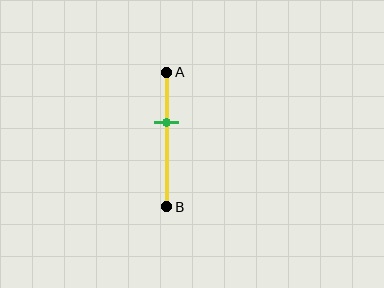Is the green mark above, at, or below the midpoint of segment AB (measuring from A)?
The green mark is above the midpoint of segment AB.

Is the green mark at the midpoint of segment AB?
No, the mark is at about 35% from A, not at the 50% midpoint.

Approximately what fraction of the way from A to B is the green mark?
The green mark is approximately 35% of the way from A to B.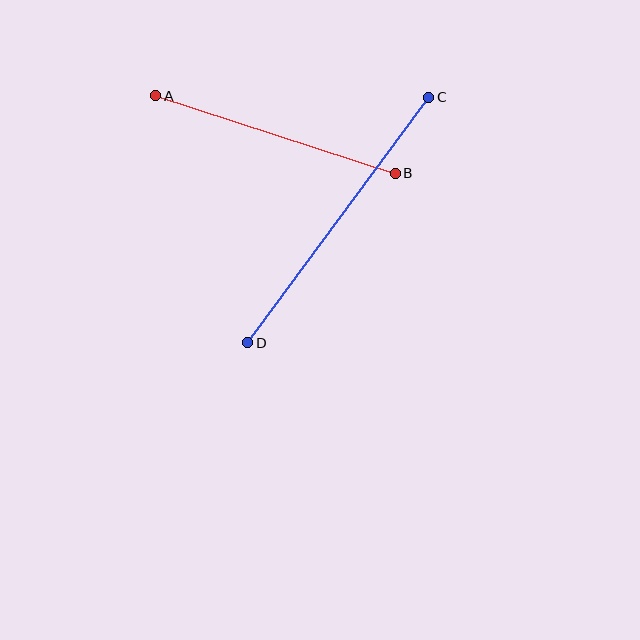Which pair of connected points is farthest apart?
Points C and D are farthest apart.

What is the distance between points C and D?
The distance is approximately 305 pixels.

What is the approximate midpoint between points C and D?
The midpoint is at approximately (338, 220) pixels.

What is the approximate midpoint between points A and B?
The midpoint is at approximately (275, 135) pixels.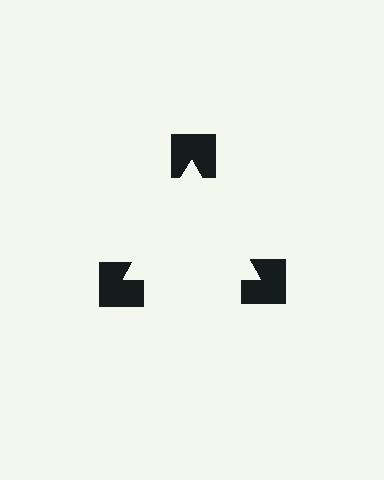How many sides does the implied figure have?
3 sides.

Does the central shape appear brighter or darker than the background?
It typically appears slightly brighter than the background, even though no actual brightness change is drawn.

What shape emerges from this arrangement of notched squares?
An illusory triangle — its edges are inferred from the aligned wedge cuts in the notched squares, not physically drawn.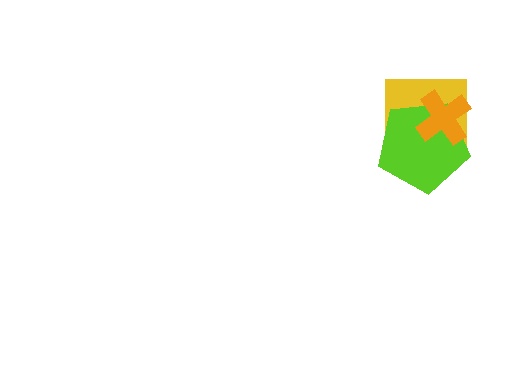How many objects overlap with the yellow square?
2 objects overlap with the yellow square.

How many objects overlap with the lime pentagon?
2 objects overlap with the lime pentagon.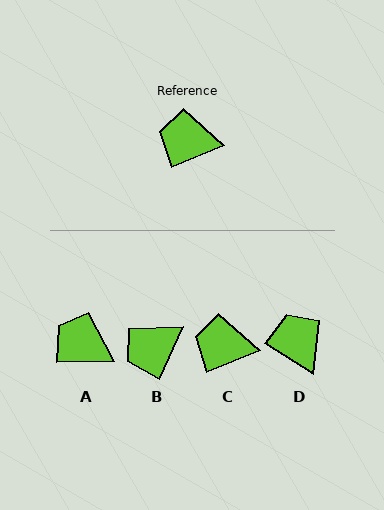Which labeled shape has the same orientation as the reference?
C.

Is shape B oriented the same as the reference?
No, it is off by about 43 degrees.